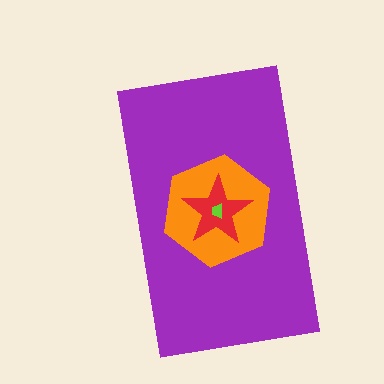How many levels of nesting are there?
4.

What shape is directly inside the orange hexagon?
The red star.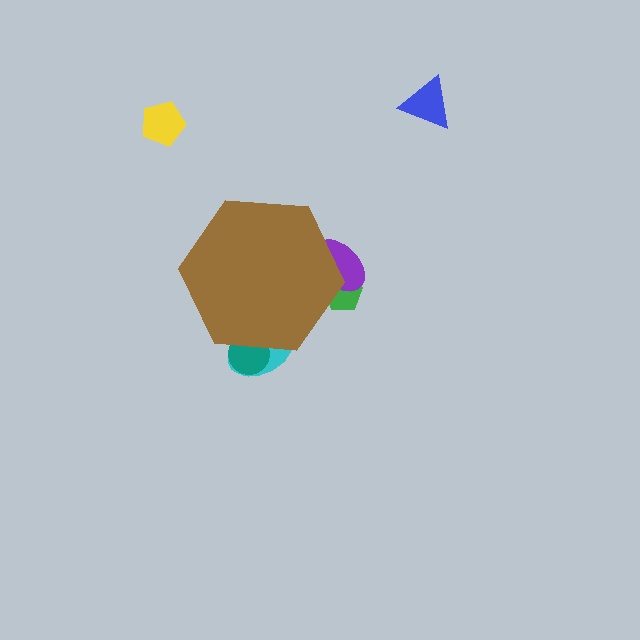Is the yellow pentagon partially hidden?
No, the yellow pentagon is fully visible.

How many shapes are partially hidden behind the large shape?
4 shapes are partially hidden.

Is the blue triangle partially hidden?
No, the blue triangle is fully visible.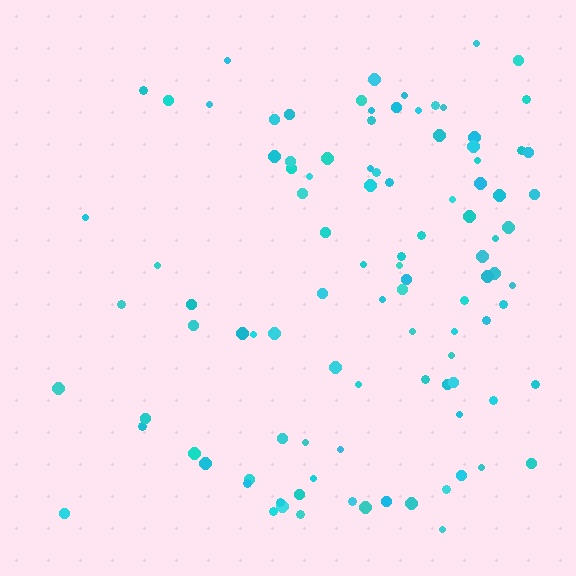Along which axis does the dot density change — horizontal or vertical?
Horizontal.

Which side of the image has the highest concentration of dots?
The right.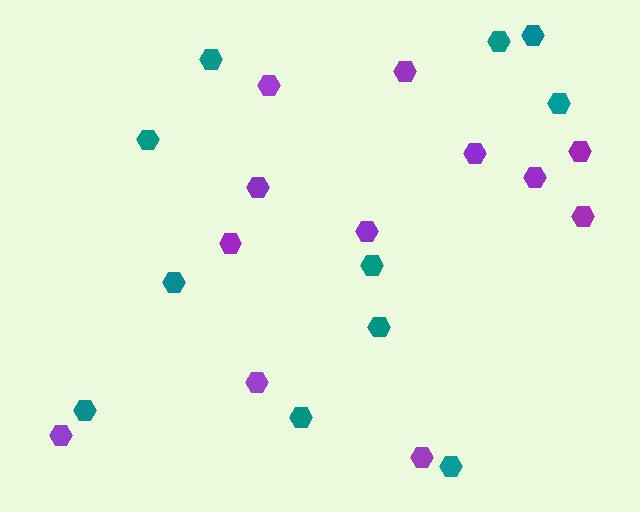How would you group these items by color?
There are 2 groups: one group of purple hexagons (12) and one group of teal hexagons (11).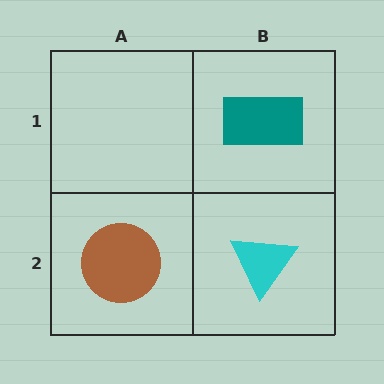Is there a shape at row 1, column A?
No, that cell is empty.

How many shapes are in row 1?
1 shape.